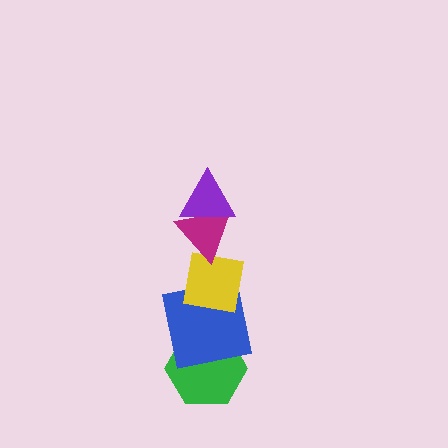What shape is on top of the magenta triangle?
The purple triangle is on top of the magenta triangle.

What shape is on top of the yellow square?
The magenta triangle is on top of the yellow square.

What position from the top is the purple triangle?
The purple triangle is 1st from the top.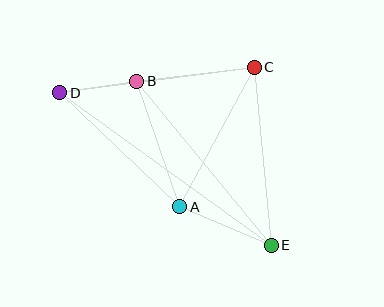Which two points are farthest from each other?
Points D and E are farthest from each other.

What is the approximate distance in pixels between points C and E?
The distance between C and E is approximately 179 pixels.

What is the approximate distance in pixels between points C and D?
The distance between C and D is approximately 196 pixels.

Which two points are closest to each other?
Points B and D are closest to each other.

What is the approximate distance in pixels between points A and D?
The distance between A and D is approximately 165 pixels.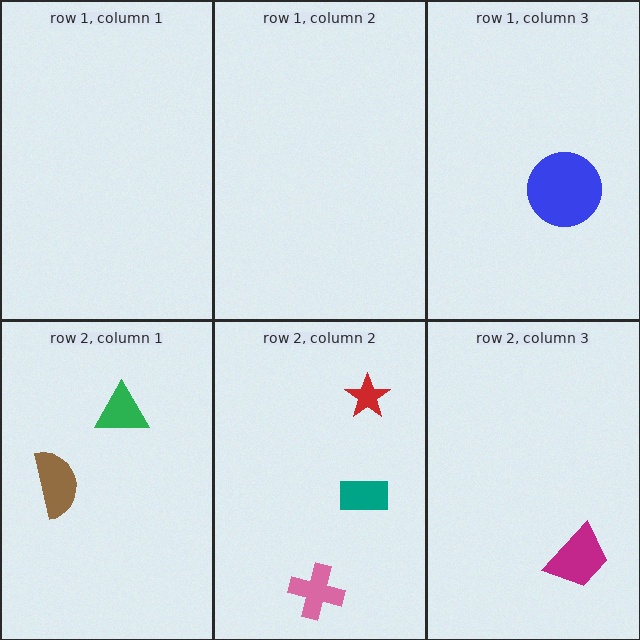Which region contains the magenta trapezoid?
The row 2, column 3 region.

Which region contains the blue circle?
The row 1, column 3 region.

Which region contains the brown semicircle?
The row 2, column 1 region.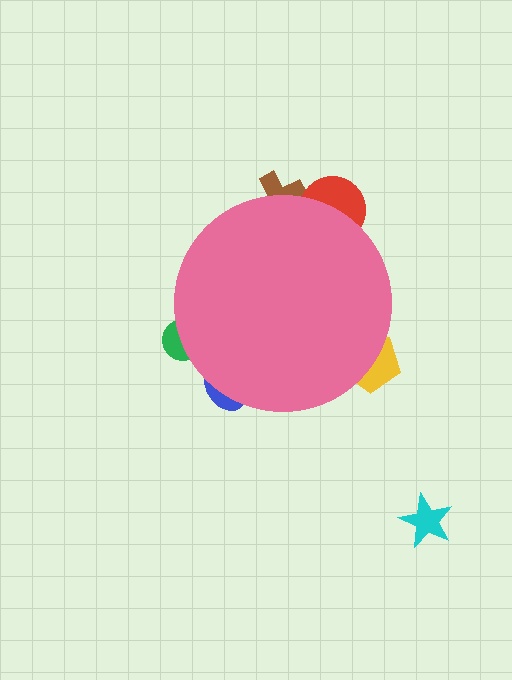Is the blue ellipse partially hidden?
Yes, the blue ellipse is partially hidden behind the pink circle.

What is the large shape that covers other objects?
A pink circle.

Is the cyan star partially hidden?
No, the cyan star is fully visible.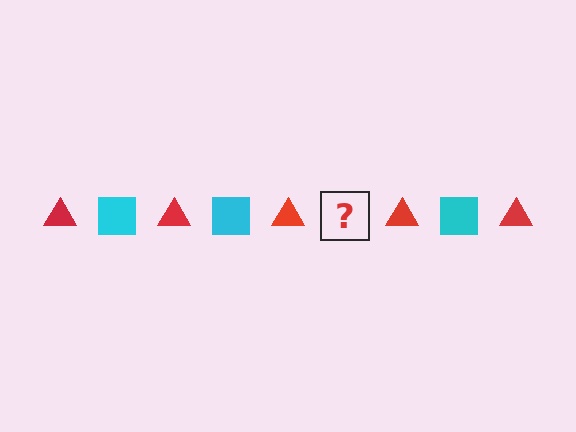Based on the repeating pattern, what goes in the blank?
The blank should be a cyan square.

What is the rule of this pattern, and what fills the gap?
The rule is that the pattern alternates between red triangle and cyan square. The gap should be filled with a cyan square.